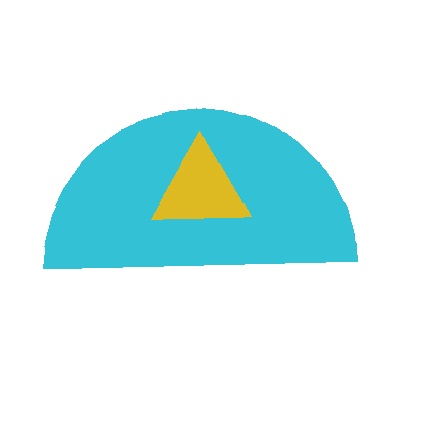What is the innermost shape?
The yellow triangle.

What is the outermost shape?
The cyan semicircle.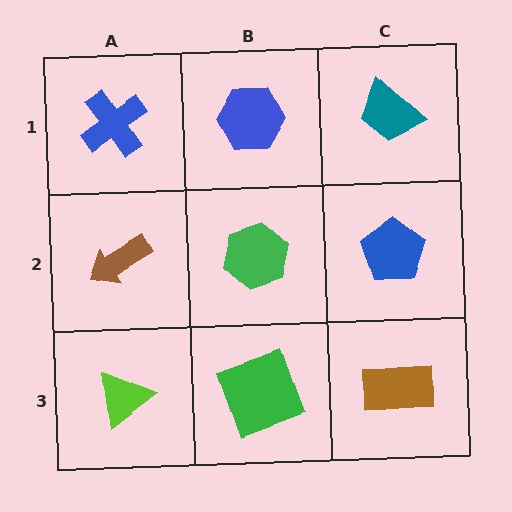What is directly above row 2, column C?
A teal trapezoid.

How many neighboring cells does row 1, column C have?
2.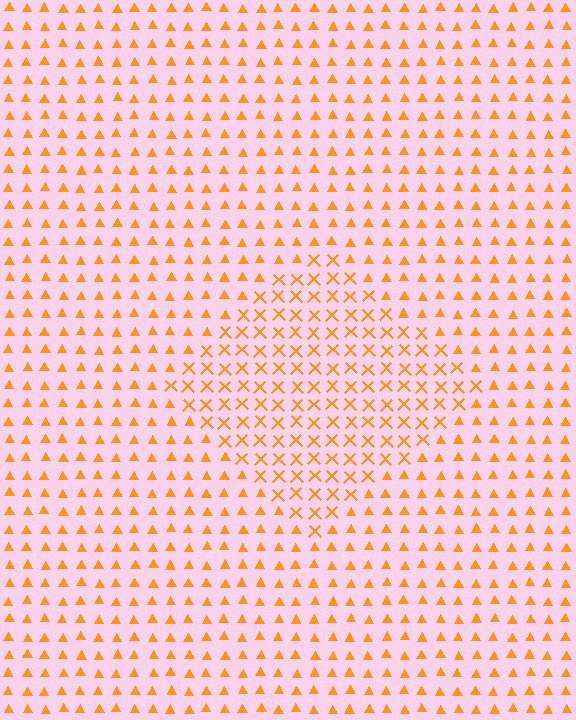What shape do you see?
I see a diamond.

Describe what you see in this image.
The image is filled with small orange elements arranged in a uniform grid. A diamond-shaped region contains X marks, while the surrounding area contains triangles. The boundary is defined purely by the change in element shape.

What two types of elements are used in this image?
The image uses X marks inside the diamond region and triangles outside it.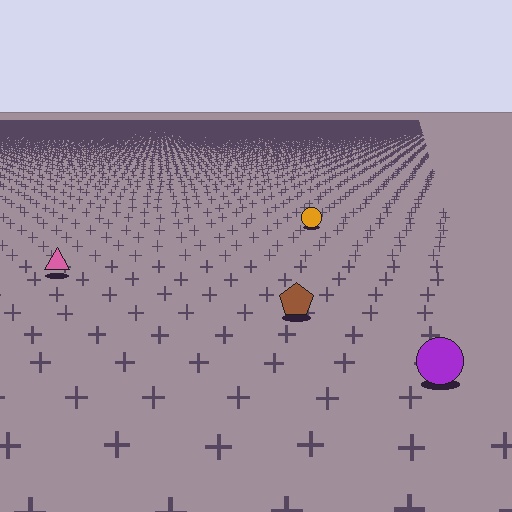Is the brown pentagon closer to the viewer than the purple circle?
No. The purple circle is closer — you can tell from the texture gradient: the ground texture is coarser near it.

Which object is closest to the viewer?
The purple circle is closest. The texture marks near it are larger and more spread out.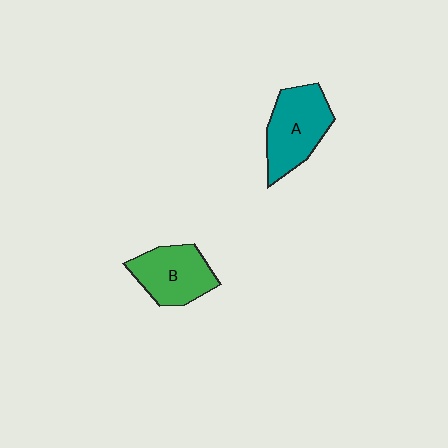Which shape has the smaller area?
Shape B (green).